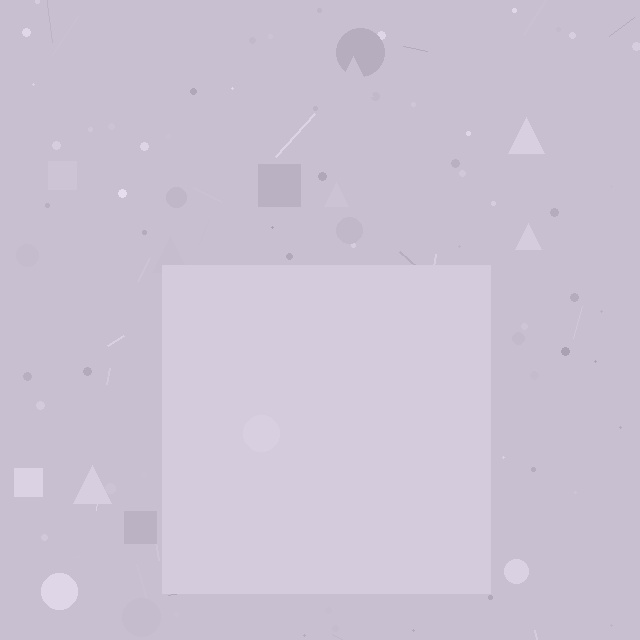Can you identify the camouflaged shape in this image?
The camouflaged shape is a square.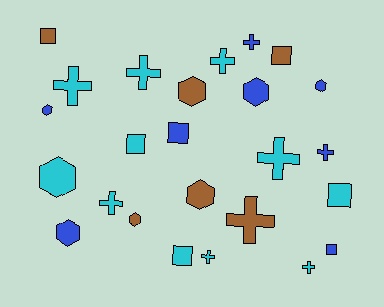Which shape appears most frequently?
Cross, with 10 objects.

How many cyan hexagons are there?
There is 1 cyan hexagon.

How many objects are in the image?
There are 25 objects.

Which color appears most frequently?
Cyan, with 11 objects.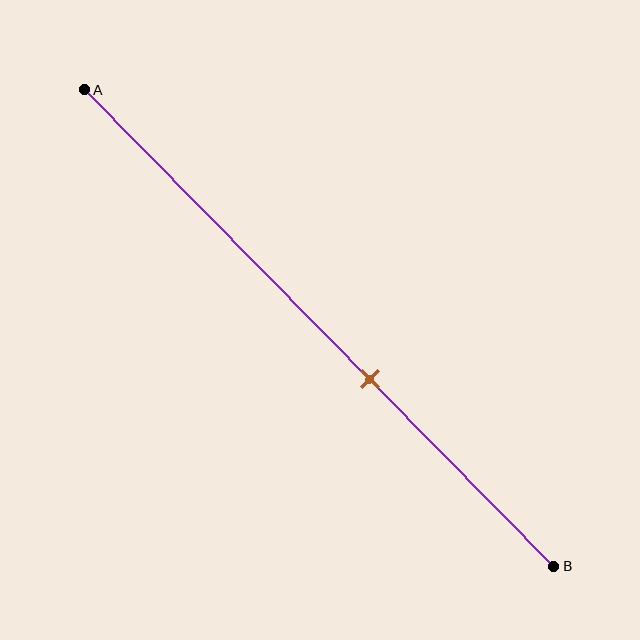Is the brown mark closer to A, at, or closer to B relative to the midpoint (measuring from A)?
The brown mark is closer to point B than the midpoint of segment AB.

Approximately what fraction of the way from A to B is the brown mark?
The brown mark is approximately 60% of the way from A to B.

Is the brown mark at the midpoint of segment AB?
No, the mark is at about 60% from A, not at the 50% midpoint.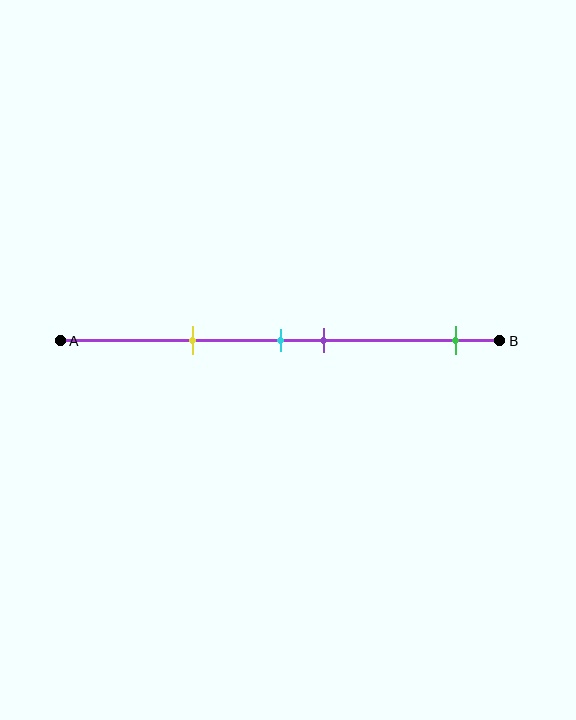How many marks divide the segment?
There are 4 marks dividing the segment.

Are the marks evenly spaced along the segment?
No, the marks are not evenly spaced.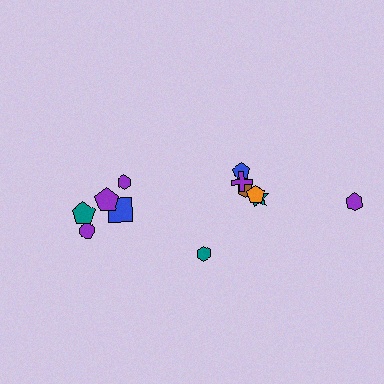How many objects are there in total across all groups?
There are 12 objects.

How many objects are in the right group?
There are 7 objects.